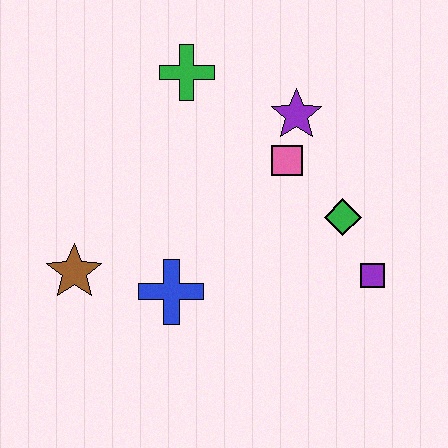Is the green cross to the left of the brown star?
No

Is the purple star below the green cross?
Yes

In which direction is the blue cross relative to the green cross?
The blue cross is below the green cross.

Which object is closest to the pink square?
The purple star is closest to the pink square.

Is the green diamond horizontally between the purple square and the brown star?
Yes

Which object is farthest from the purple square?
The brown star is farthest from the purple square.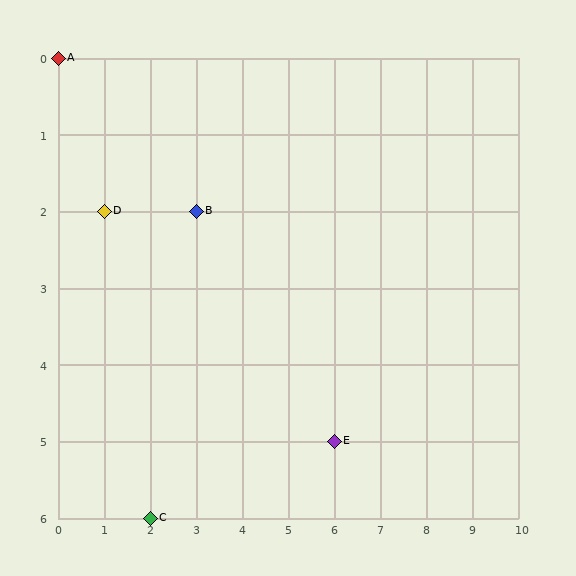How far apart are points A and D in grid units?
Points A and D are 1 column and 2 rows apart (about 2.2 grid units diagonally).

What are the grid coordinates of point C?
Point C is at grid coordinates (2, 6).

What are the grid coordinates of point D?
Point D is at grid coordinates (1, 2).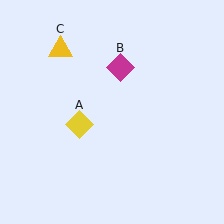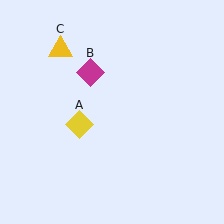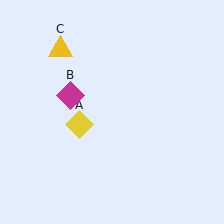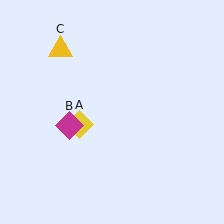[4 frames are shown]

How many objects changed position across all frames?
1 object changed position: magenta diamond (object B).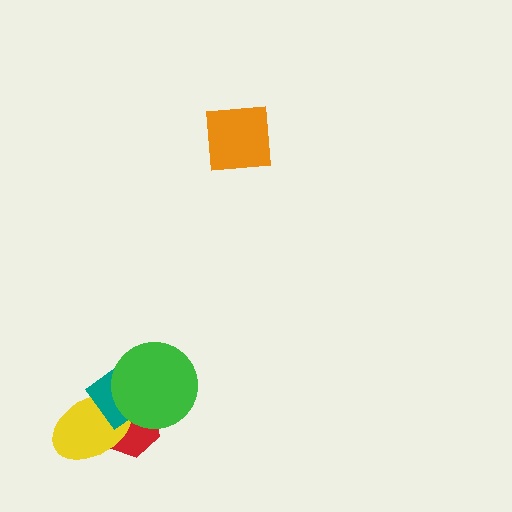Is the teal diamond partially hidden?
Yes, it is partially covered by another shape.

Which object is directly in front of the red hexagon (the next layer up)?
The yellow ellipse is directly in front of the red hexagon.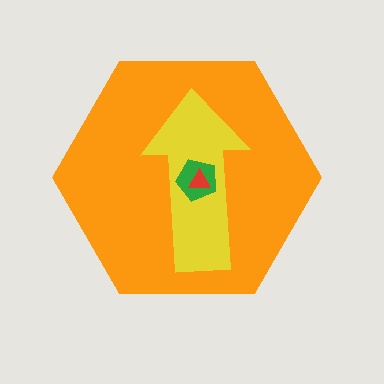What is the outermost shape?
The orange hexagon.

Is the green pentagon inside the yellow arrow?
Yes.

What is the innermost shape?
The red triangle.